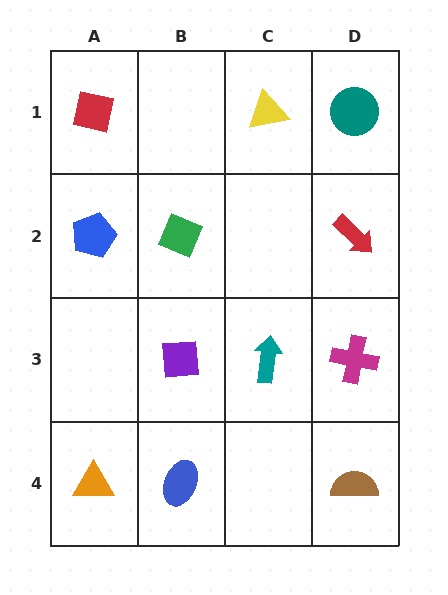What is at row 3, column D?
A magenta cross.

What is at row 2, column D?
A red arrow.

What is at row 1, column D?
A teal circle.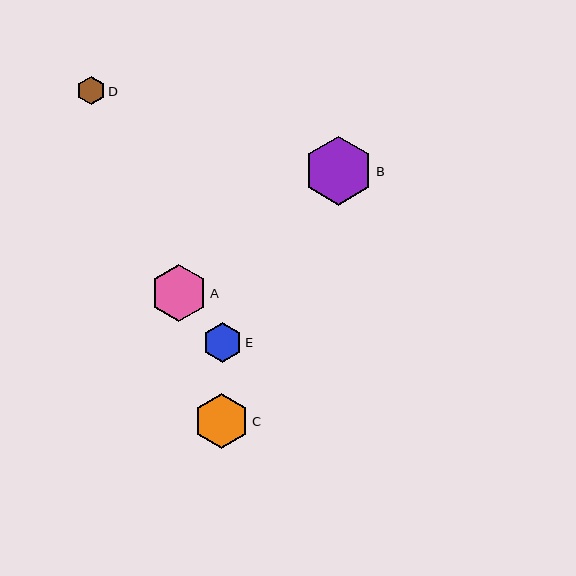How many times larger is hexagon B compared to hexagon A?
Hexagon B is approximately 1.2 times the size of hexagon A.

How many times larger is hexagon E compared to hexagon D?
Hexagon E is approximately 1.4 times the size of hexagon D.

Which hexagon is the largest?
Hexagon B is the largest with a size of approximately 69 pixels.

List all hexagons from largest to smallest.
From largest to smallest: B, A, C, E, D.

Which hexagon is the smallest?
Hexagon D is the smallest with a size of approximately 29 pixels.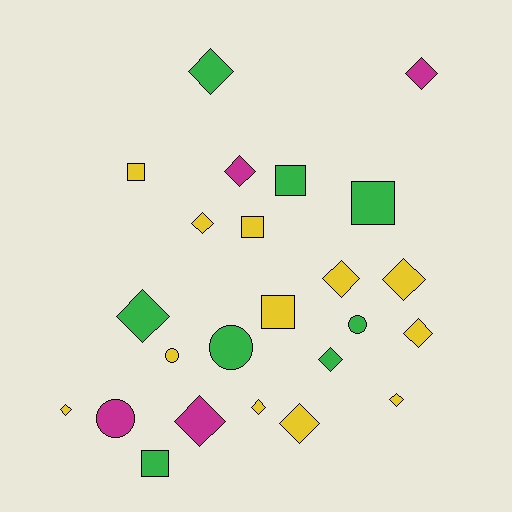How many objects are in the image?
There are 24 objects.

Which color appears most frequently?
Yellow, with 12 objects.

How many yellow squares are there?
There are 3 yellow squares.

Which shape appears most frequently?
Diamond, with 14 objects.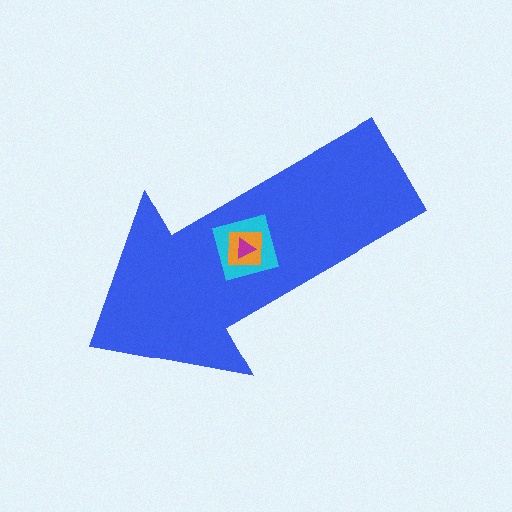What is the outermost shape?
The blue arrow.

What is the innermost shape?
The magenta triangle.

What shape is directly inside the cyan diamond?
The orange square.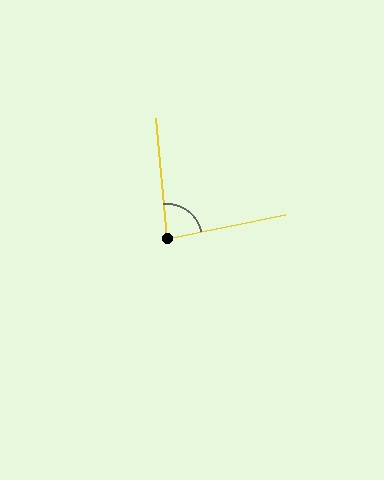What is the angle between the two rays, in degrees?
Approximately 84 degrees.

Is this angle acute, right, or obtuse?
It is acute.